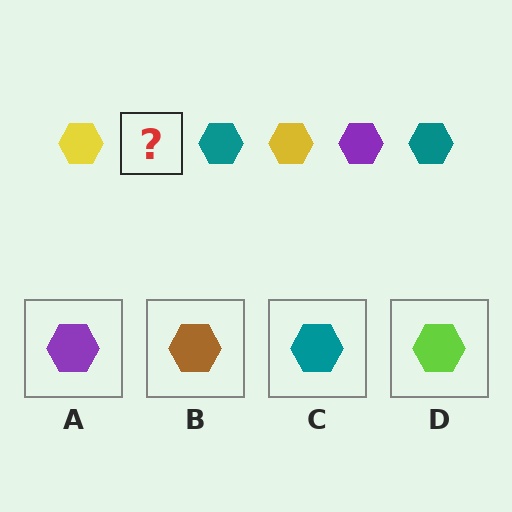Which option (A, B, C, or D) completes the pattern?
A.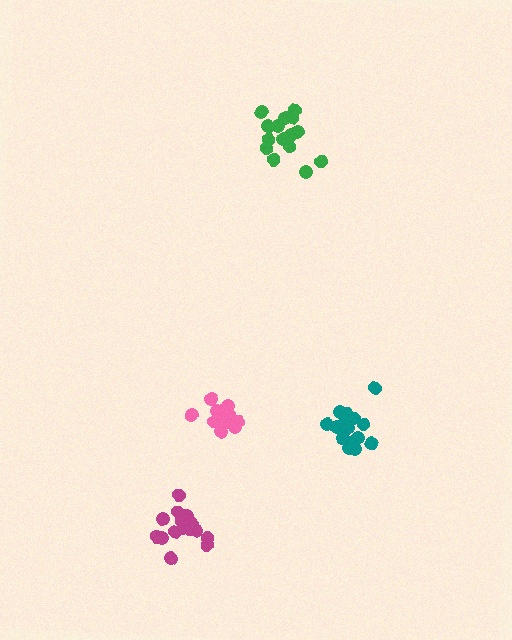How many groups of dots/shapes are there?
There are 4 groups.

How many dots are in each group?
Group 1: 19 dots, Group 2: 15 dots, Group 3: 17 dots, Group 4: 15 dots (66 total).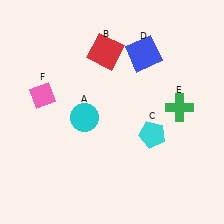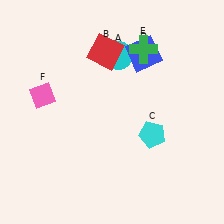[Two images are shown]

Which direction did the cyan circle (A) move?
The cyan circle (A) moved up.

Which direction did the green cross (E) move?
The green cross (E) moved up.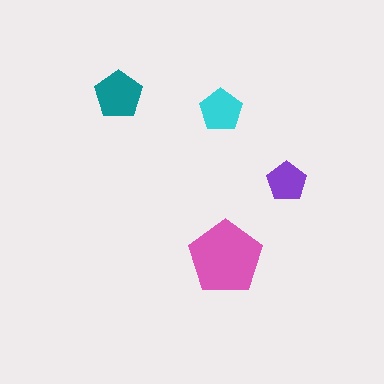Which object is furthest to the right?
The purple pentagon is rightmost.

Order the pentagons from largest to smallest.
the pink one, the teal one, the cyan one, the purple one.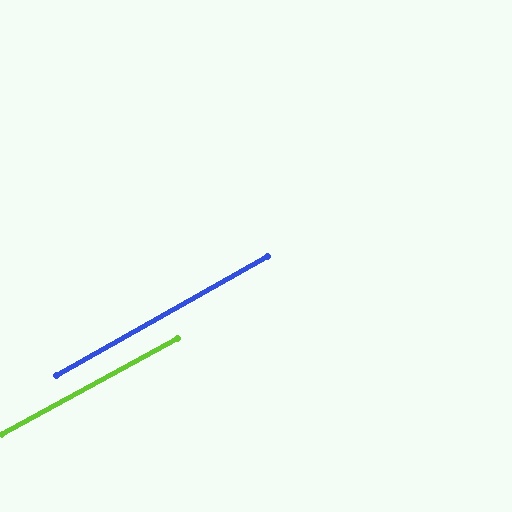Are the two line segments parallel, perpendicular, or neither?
Parallel — their directions differ by only 0.7°.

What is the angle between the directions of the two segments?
Approximately 1 degree.